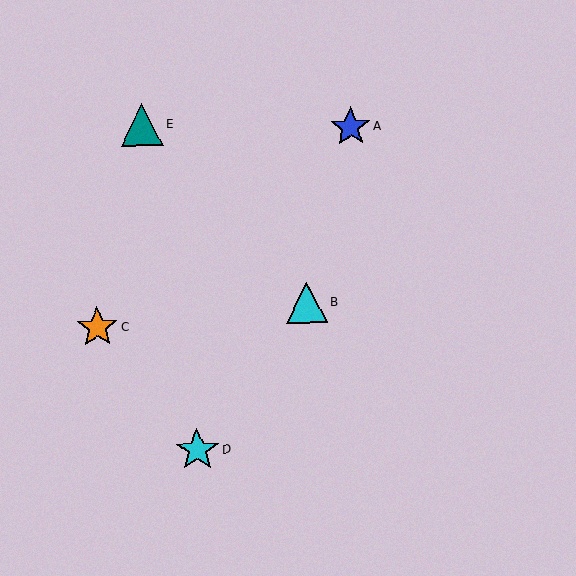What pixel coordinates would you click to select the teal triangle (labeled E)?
Click at (142, 125) to select the teal triangle E.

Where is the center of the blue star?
The center of the blue star is at (350, 127).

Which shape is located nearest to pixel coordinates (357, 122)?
The blue star (labeled A) at (350, 127) is nearest to that location.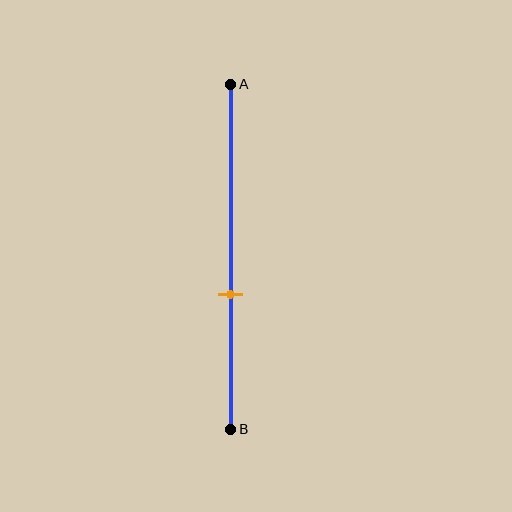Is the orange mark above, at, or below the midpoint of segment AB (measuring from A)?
The orange mark is below the midpoint of segment AB.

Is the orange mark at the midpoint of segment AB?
No, the mark is at about 60% from A, not at the 50% midpoint.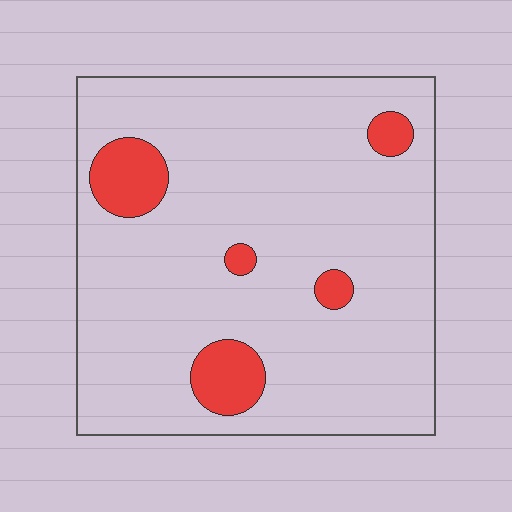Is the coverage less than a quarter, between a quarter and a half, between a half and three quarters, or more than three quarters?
Less than a quarter.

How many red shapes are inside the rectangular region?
5.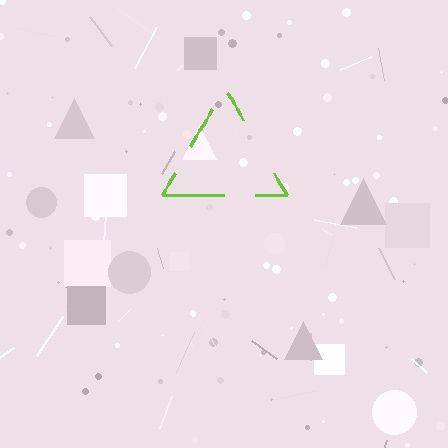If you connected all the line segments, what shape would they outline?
They would outline a triangle.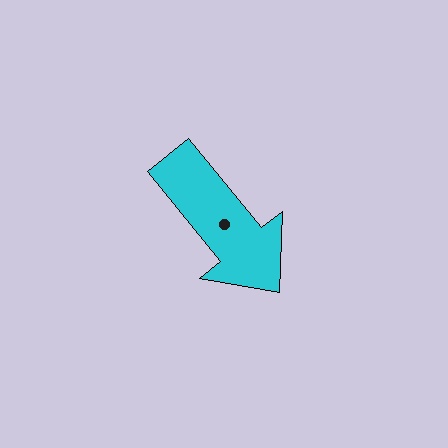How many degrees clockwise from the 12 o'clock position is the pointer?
Approximately 141 degrees.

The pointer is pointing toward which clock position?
Roughly 5 o'clock.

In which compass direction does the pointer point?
Southeast.